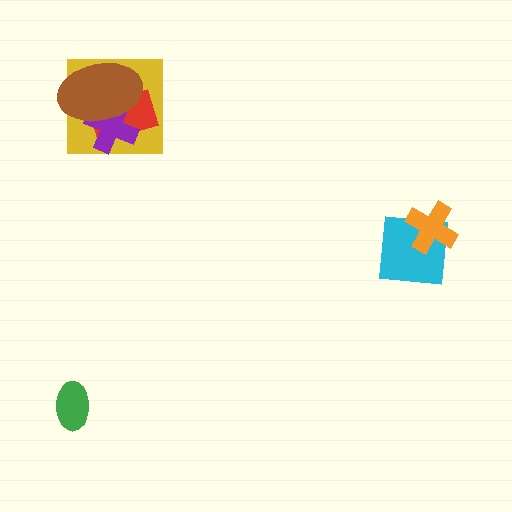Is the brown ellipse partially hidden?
No, no other shape covers it.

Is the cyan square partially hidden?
Yes, it is partially covered by another shape.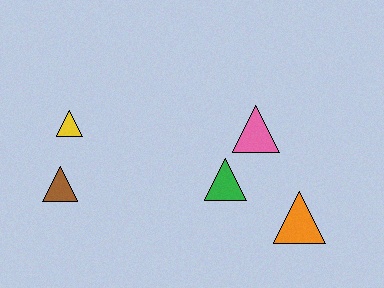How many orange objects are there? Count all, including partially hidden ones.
There is 1 orange object.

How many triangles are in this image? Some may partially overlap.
There are 5 triangles.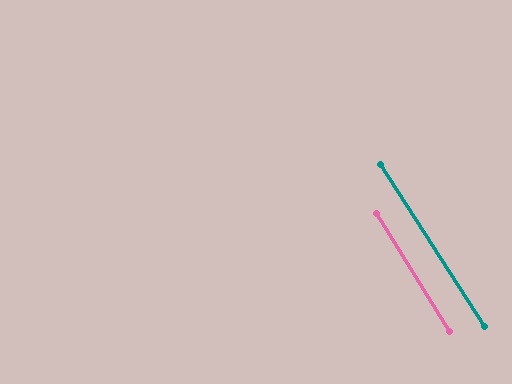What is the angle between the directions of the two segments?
Approximately 1 degree.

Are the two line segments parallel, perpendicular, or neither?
Parallel — their directions differ by only 1.1°.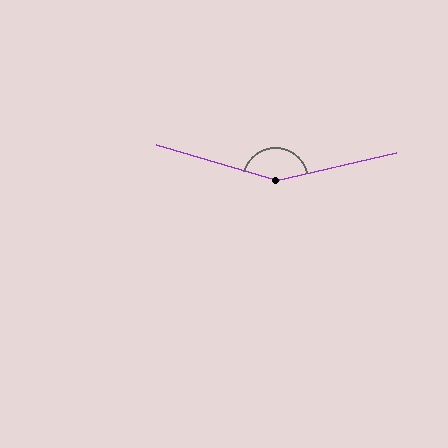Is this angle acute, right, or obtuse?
It is obtuse.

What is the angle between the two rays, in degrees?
Approximately 151 degrees.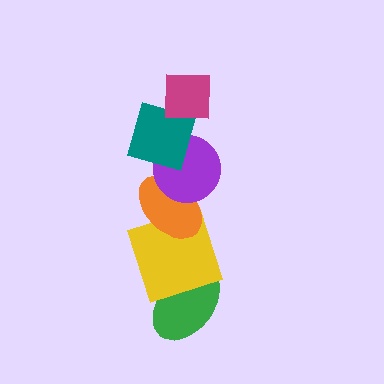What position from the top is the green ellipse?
The green ellipse is 6th from the top.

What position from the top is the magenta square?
The magenta square is 1st from the top.